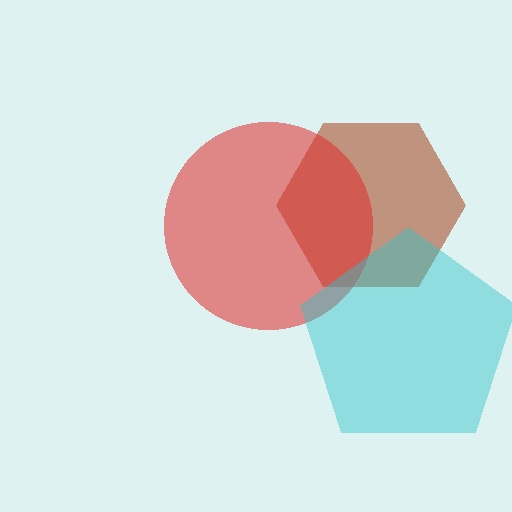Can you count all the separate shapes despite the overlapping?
Yes, there are 3 separate shapes.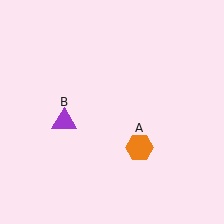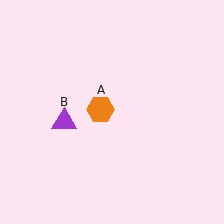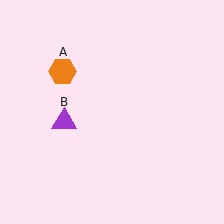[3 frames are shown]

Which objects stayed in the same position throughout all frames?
Purple triangle (object B) remained stationary.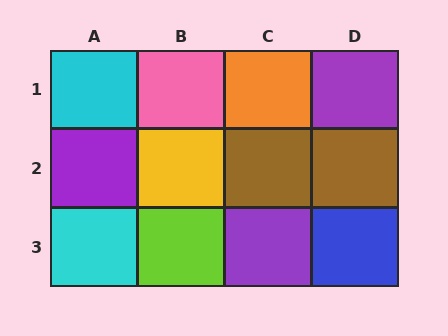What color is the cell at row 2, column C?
Brown.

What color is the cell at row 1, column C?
Orange.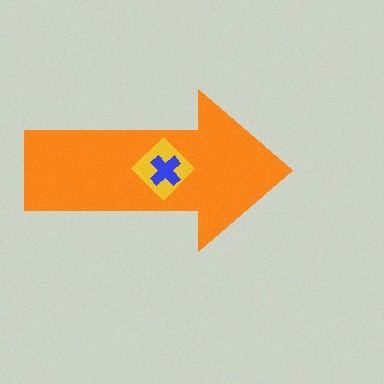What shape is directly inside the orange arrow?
The yellow diamond.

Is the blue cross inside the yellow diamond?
Yes.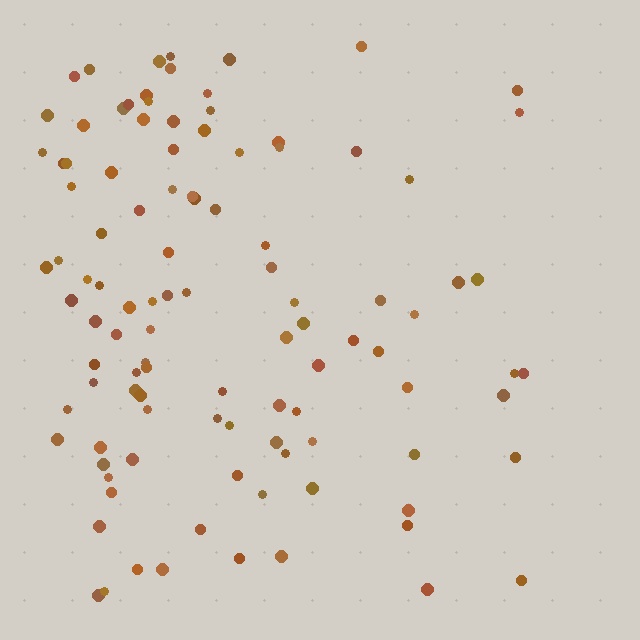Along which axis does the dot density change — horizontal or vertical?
Horizontal.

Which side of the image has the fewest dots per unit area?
The right.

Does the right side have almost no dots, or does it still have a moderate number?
Still a moderate number, just noticeably fewer than the left.